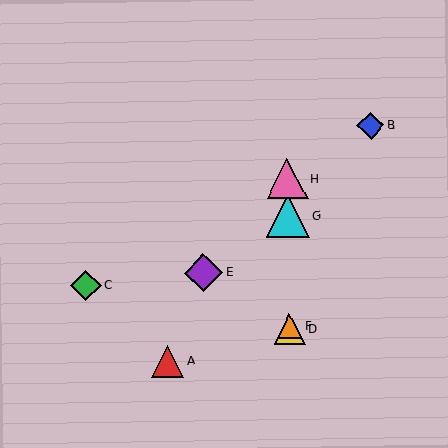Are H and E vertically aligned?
No, H is at x≈287 and E is at x≈204.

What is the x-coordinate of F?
Object F is at x≈289.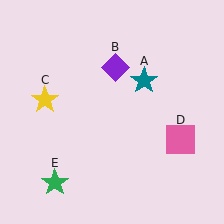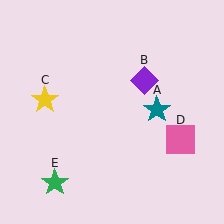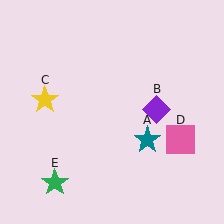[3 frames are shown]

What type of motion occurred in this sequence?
The teal star (object A), purple diamond (object B) rotated clockwise around the center of the scene.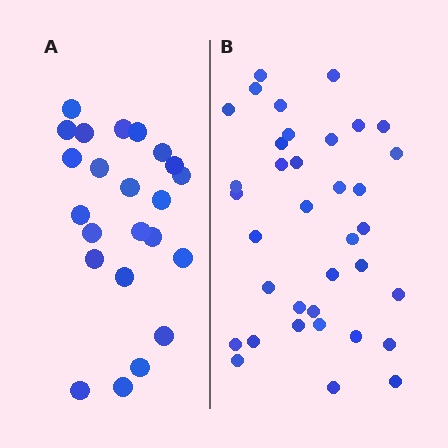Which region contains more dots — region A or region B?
Region B (the right region) has more dots.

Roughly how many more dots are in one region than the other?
Region B has approximately 15 more dots than region A.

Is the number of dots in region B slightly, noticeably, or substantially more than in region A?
Region B has substantially more. The ratio is roughly 1.6 to 1.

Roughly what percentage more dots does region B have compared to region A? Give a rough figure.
About 55% more.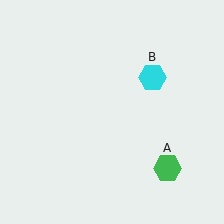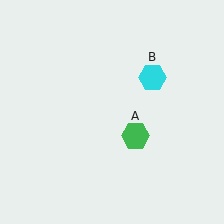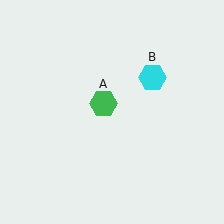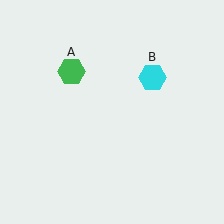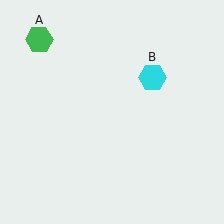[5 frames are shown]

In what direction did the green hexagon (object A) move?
The green hexagon (object A) moved up and to the left.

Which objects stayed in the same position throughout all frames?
Cyan hexagon (object B) remained stationary.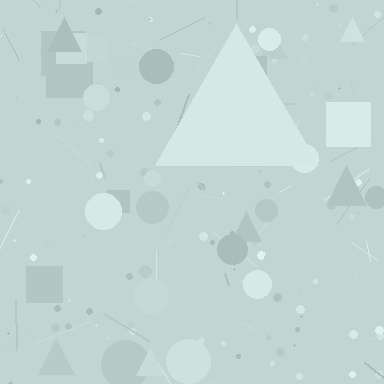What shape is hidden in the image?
A triangle is hidden in the image.